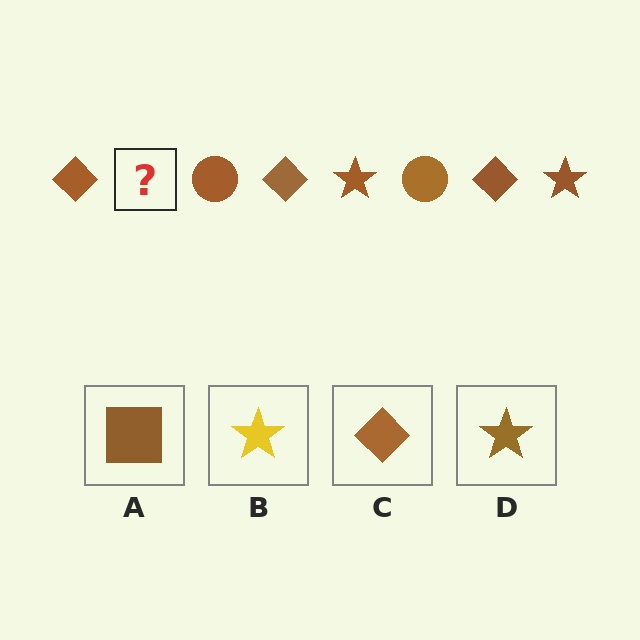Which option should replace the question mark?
Option D.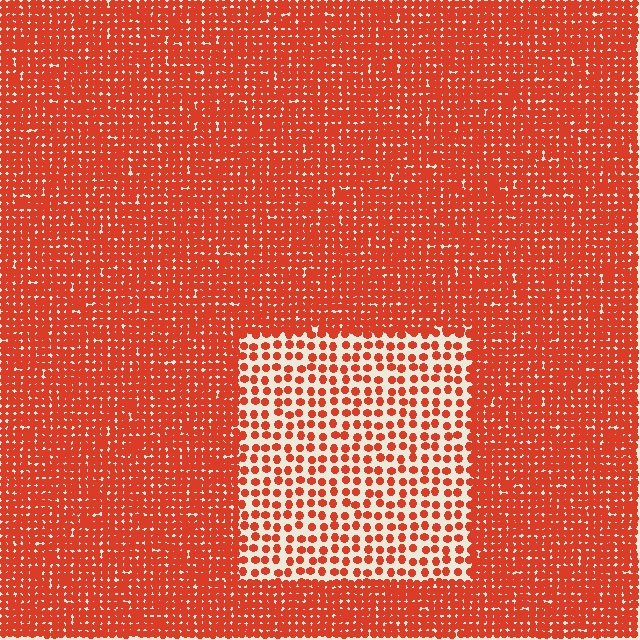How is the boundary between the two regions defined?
The boundary is defined by a change in element density (approximately 2.4x ratio). All elements are the same color, size, and shape.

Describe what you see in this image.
The image contains small red elements arranged at two different densities. A rectangle-shaped region is visible where the elements are less densely packed than the surrounding area.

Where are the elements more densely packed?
The elements are more densely packed outside the rectangle boundary.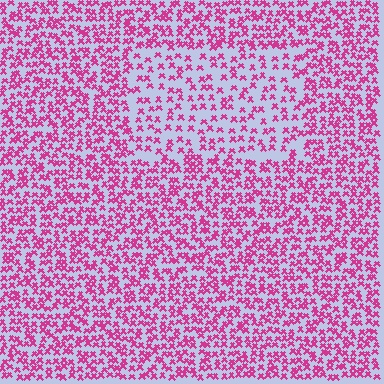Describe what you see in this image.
The image contains small magenta elements arranged at two different densities. A rectangle-shaped region is visible where the elements are less densely packed than the surrounding area.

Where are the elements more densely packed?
The elements are more densely packed outside the rectangle boundary.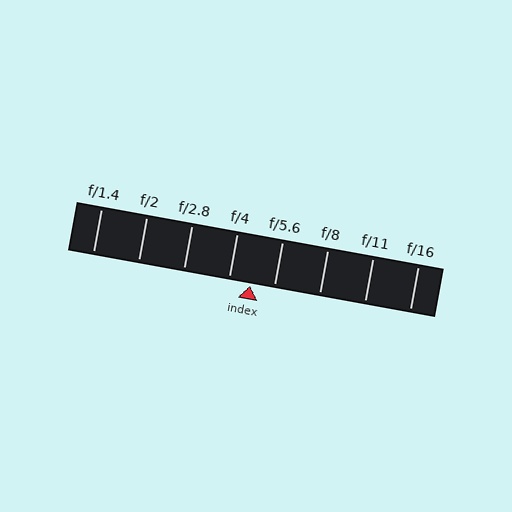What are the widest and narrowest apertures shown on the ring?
The widest aperture shown is f/1.4 and the narrowest is f/16.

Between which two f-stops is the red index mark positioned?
The index mark is between f/4 and f/5.6.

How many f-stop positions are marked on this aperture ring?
There are 8 f-stop positions marked.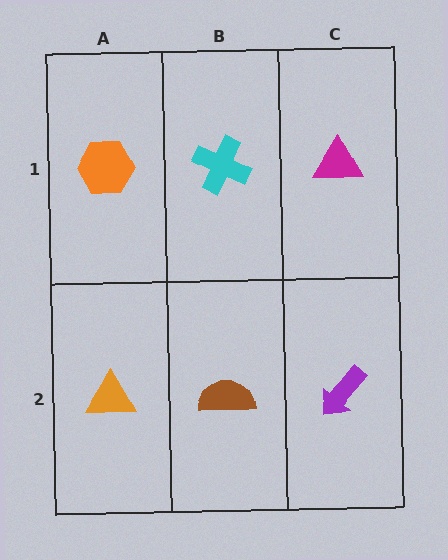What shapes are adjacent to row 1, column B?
A brown semicircle (row 2, column B), an orange hexagon (row 1, column A), a magenta triangle (row 1, column C).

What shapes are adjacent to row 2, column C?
A magenta triangle (row 1, column C), a brown semicircle (row 2, column B).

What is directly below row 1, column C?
A purple arrow.